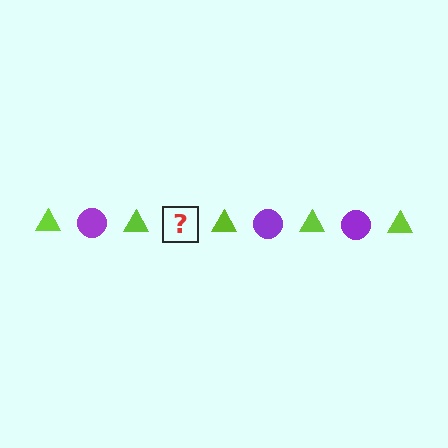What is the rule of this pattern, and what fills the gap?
The rule is that the pattern alternates between lime triangle and purple circle. The gap should be filled with a purple circle.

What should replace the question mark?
The question mark should be replaced with a purple circle.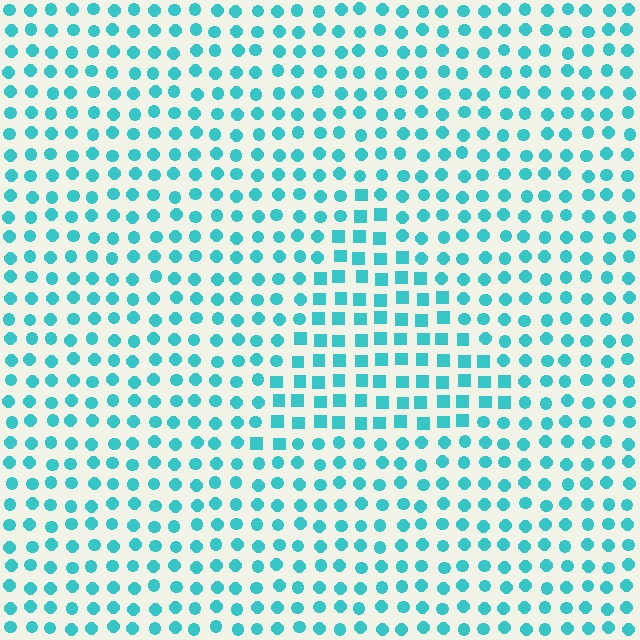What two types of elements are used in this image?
The image uses squares inside the triangle region and circles outside it.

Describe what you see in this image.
The image is filled with small cyan elements arranged in a uniform grid. A triangle-shaped region contains squares, while the surrounding area contains circles. The boundary is defined purely by the change in element shape.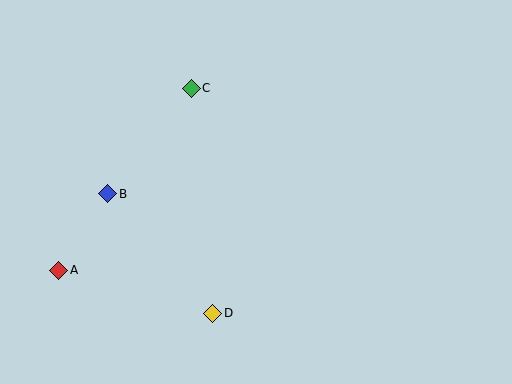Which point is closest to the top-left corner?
Point C is closest to the top-left corner.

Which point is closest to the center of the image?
Point C at (191, 88) is closest to the center.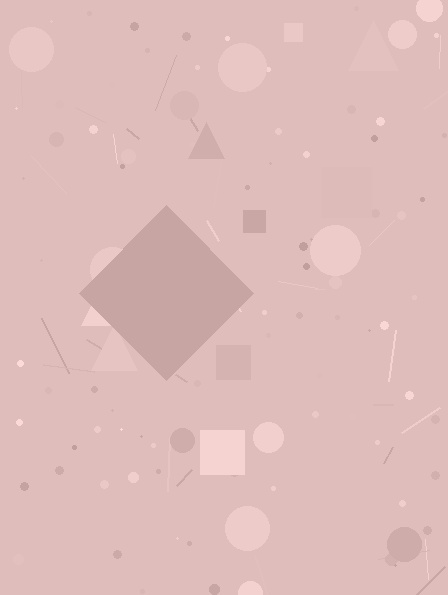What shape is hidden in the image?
A diamond is hidden in the image.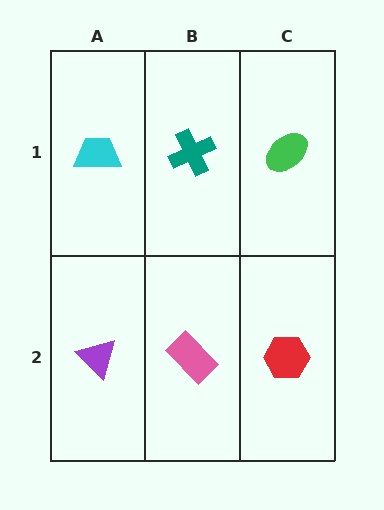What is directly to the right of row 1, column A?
A teal cross.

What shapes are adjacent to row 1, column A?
A purple triangle (row 2, column A), a teal cross (row 1, column B).